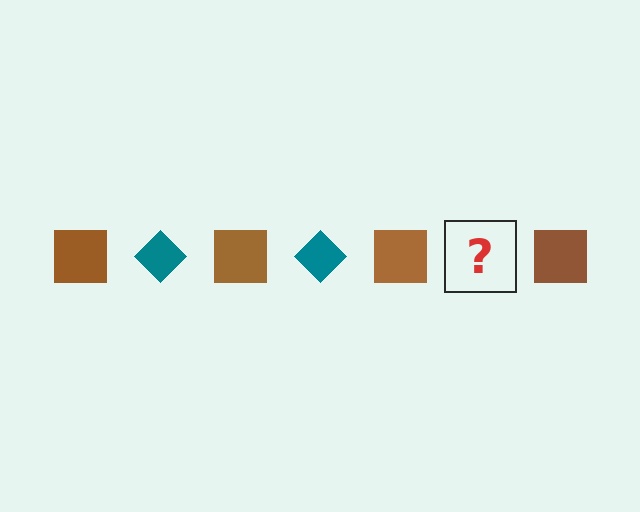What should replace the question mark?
The question mark should be replaced with a teal diamond.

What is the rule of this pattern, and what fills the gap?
The rule is that the pattern alternates between brown square and teal diamond. The gap should be filled with a teal diamond.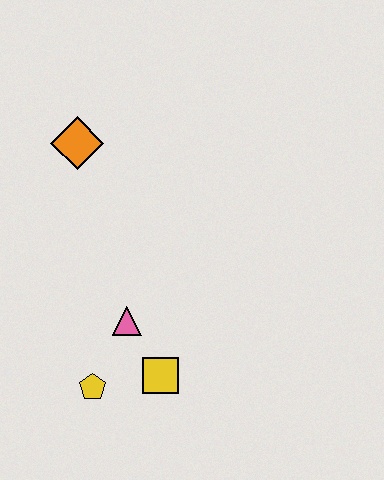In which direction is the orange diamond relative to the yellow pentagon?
The orange diamond is above the yellow pentagon.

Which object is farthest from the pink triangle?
The orange diamond is farthest from the pink triangle.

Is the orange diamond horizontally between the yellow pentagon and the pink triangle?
No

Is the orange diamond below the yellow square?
No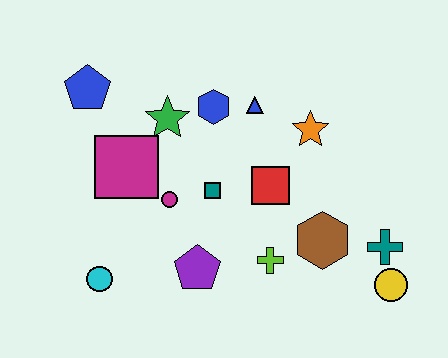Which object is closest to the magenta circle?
The teal square is closest to the magenta circle.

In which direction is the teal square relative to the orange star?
The teal square is to the left of the orange star.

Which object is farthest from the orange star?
The cyan circle is farthest from the orange star.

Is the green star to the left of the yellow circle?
Yes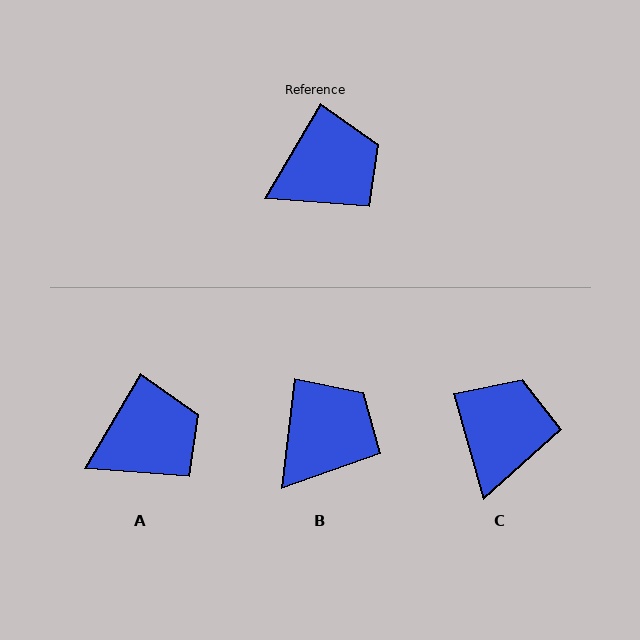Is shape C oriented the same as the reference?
No, it is off by about 46 degrees.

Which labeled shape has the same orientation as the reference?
A.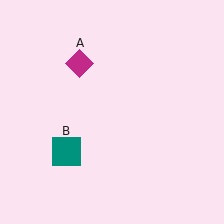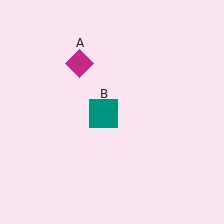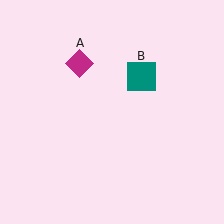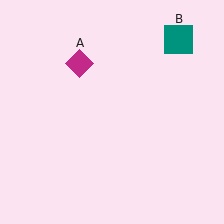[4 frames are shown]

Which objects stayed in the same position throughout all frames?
Magenta diamond (object A) remained stationary.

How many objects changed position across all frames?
1 object changed position: teal square (object B).